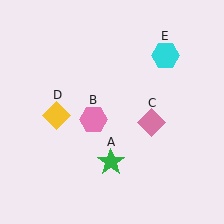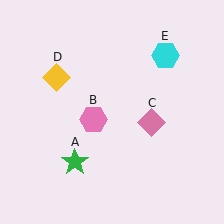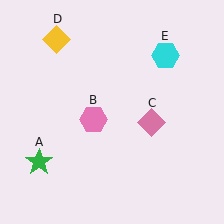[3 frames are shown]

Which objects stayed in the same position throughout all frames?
Pink hexagon (object B) and pink diamond (object C) and cyan hexagon (object E) remained stationary.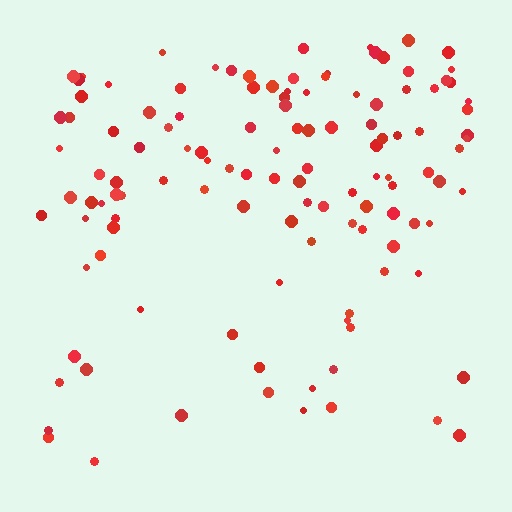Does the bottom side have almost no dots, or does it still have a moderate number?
Still a moderate number, just noticeably fewer than the top.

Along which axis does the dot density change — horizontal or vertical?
Vertical.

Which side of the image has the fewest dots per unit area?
The bottom.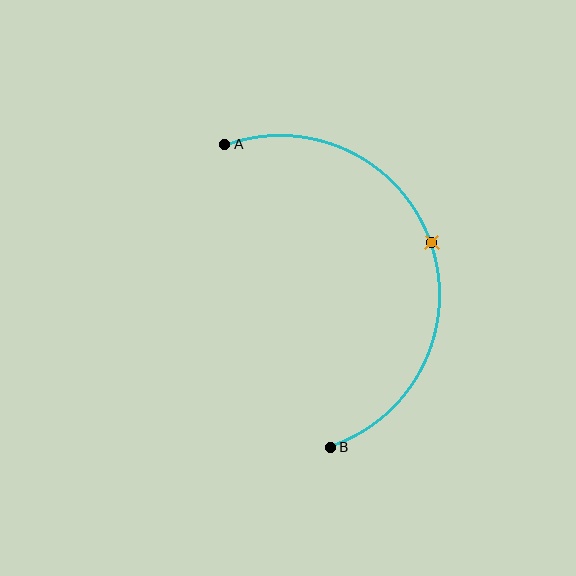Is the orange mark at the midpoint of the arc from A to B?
Yes. The orange mark lies on the arc at equal arc-length from both A and B — it is the arc midpoint.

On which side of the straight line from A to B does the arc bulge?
The arc bulges to the right of the straight line connecting A and B.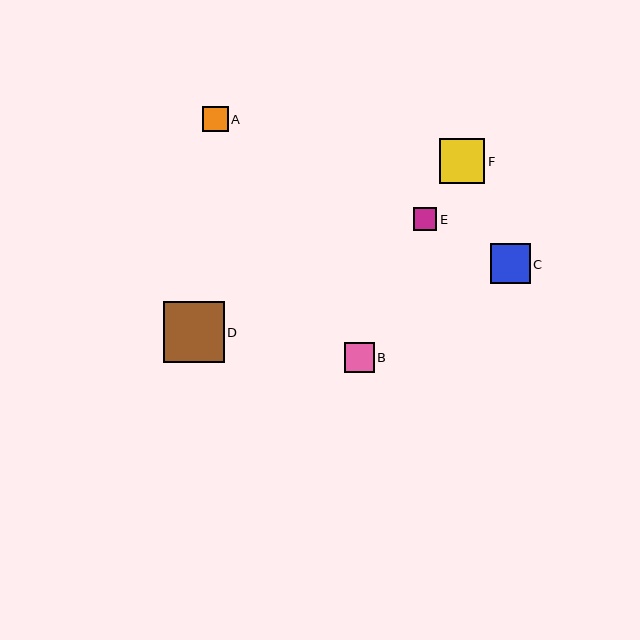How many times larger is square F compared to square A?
Square F is approximately 1.7 times the size of square A.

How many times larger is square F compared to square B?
Square F is approximately 1.5 times the size of square B.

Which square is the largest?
Square D is the largest with a size of approximately 61 pixels.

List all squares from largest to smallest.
From largest to smallest: D, F, C, B, A, E.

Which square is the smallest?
Square E is the smallest with a size of approximately 24 pixels.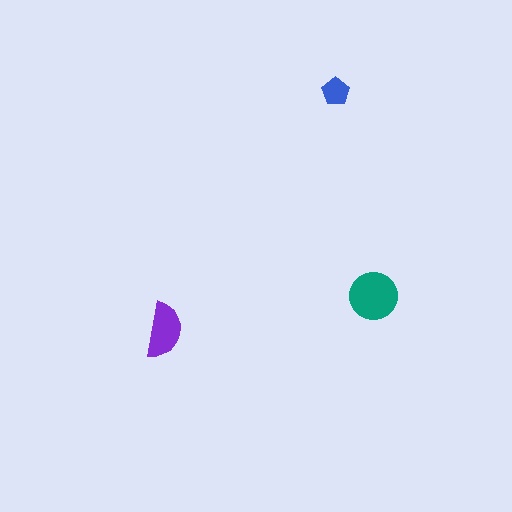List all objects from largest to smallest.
The teal circle, the purple semicircle, the blue pentagon.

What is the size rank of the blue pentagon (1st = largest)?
3rd.